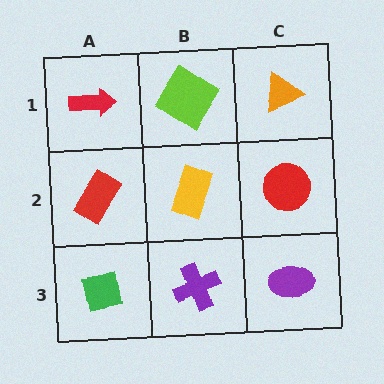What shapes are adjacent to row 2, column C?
An orange triangle (row 1, column C), a purple ellipse (row 3, column C), a yellow rectangle (row 2, column B).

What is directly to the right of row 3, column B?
A purple ellipse.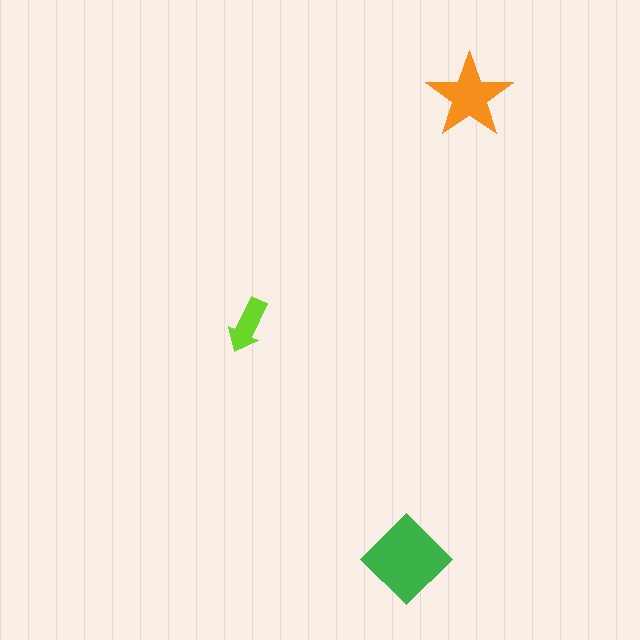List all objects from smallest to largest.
The lime arrow, the orange star, the green diamond.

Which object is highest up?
The orange star is topmost.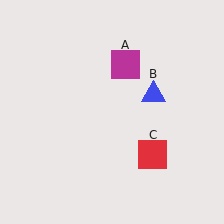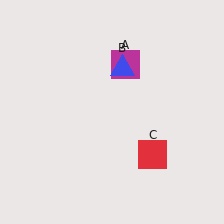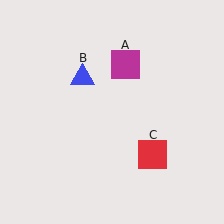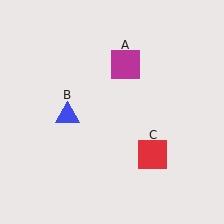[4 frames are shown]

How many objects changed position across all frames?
1 object changed position: blue triangle (object B).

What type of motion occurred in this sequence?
The blue triangle (object B) rotated counterclockwise around the center of the scene.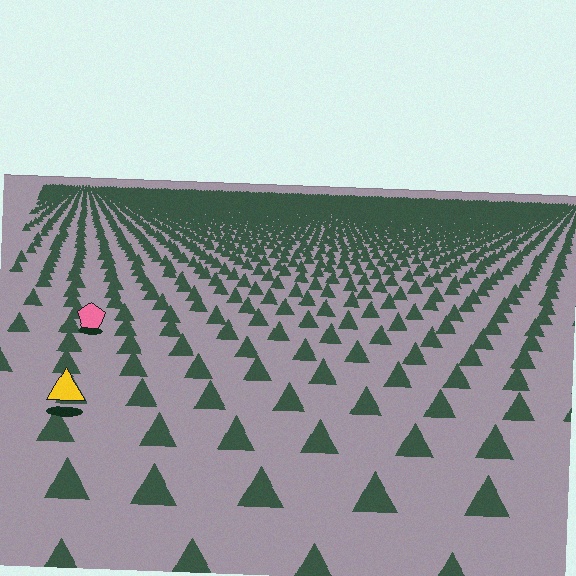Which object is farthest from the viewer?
The pink pentagon is farthest from the viewer. It appears smaller and the ground texture around it is denser.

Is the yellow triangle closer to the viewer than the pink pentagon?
Yes. The yellow triangle is closer — you can tell from the texture gradient: the ground texture is coarser near it.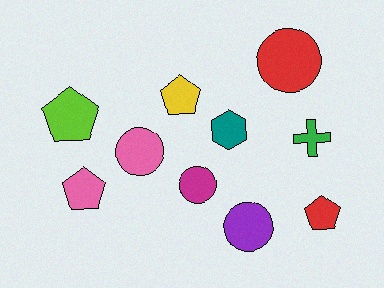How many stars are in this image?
There are no stars.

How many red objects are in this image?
There are 2 red objects.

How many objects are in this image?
There are 10 objects.